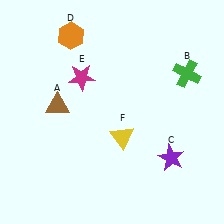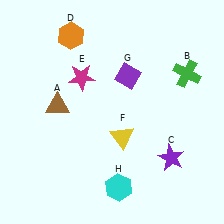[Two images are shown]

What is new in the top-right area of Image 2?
A purple diamond (G) was added in the top-right area of Image 2.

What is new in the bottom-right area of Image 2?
A cyan hexagon (H) was added in the bottom-right area of Image 2.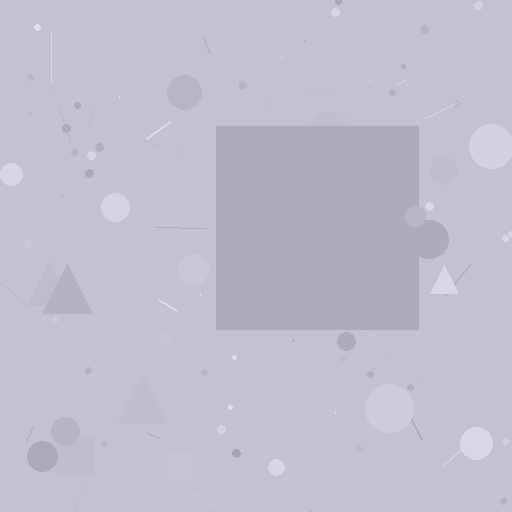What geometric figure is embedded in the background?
A square is embedded in the background.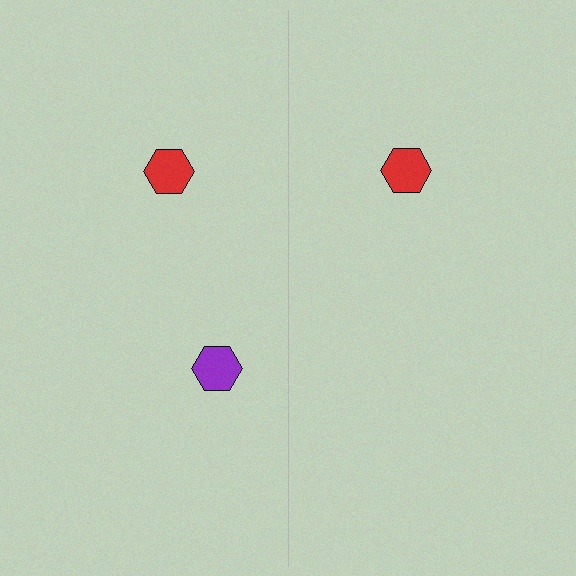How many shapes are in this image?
There are 3 shapes in this image.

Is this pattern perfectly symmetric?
No, the pattern is not perfectly symmetric. A purple hexagon is missing from the right side.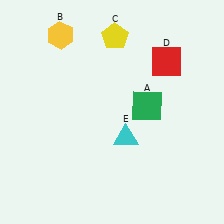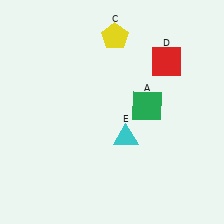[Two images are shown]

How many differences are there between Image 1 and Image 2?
There is 1 difference between the two images.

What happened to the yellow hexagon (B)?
The yellow hexagon (B) was removed in Image 2. It was in the top-left area of Image 1.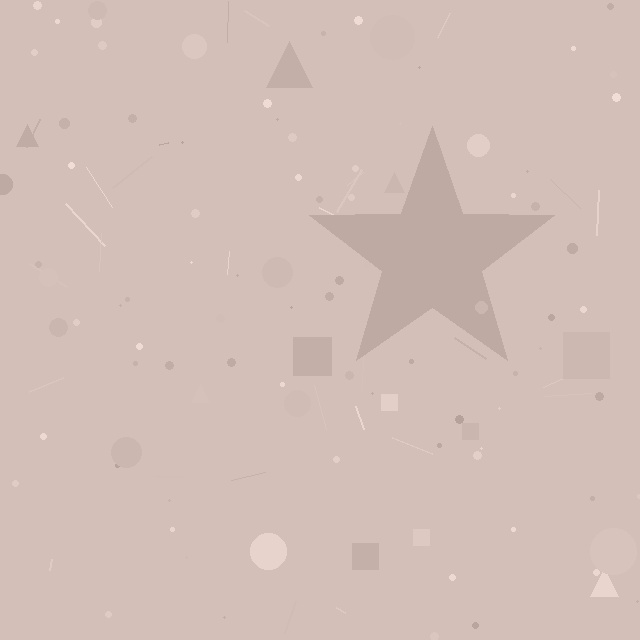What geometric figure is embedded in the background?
A star is embedded in the background.